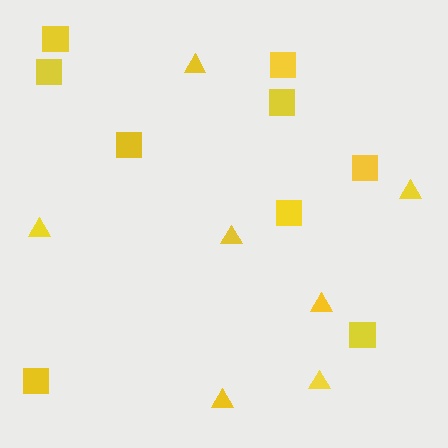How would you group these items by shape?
There are 2 groups: one group of triangles (7) and one group of squares (9).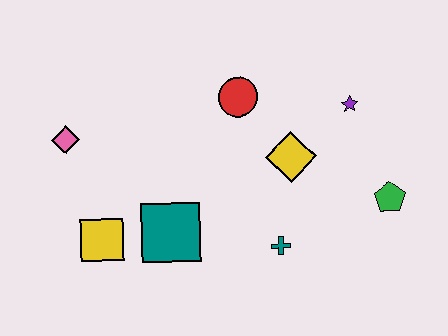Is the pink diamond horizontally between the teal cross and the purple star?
No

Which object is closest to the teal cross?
The yellow diamond is closest to the teal cross.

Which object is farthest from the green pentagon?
The pink diamond is farthest from the green pentagon.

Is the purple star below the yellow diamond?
No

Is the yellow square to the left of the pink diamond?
No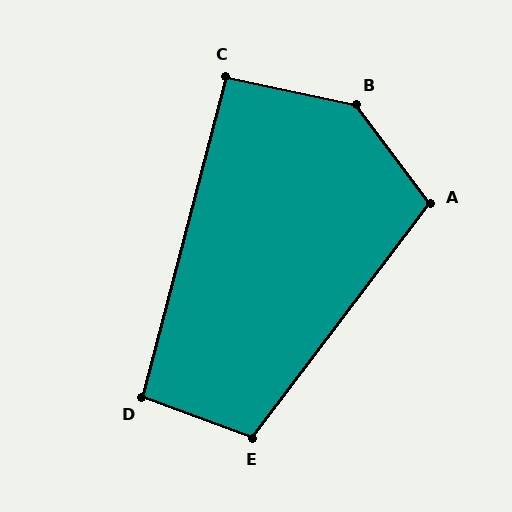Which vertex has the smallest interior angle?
C, at approximately 93 degrees.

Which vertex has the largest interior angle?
B, at approximately 138 degrees.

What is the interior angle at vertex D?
Approximately 95 degrees (obtuse).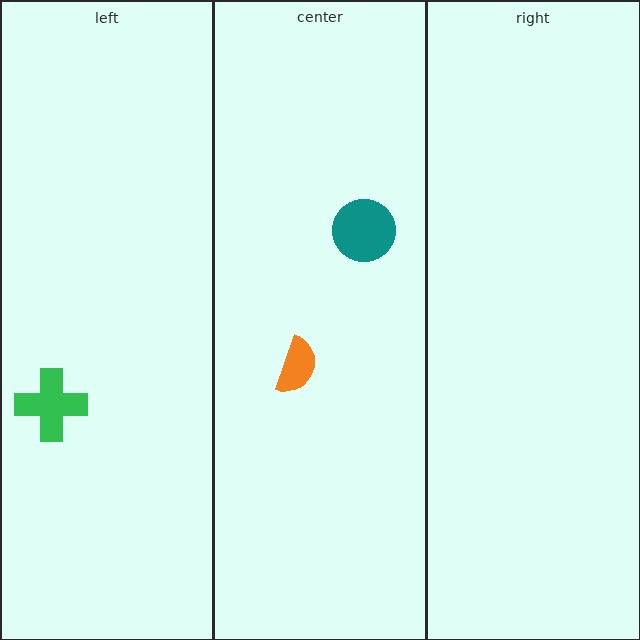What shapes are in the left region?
The green cross.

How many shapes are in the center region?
2.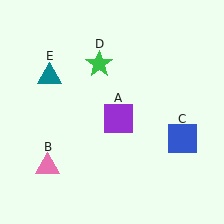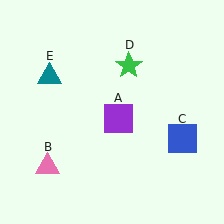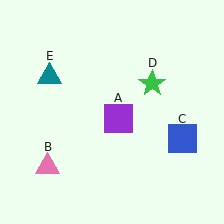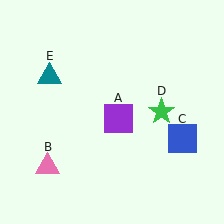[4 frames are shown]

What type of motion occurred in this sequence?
The green star (object D) rotated clockwise around the center of the scene.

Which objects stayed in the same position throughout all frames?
Purple square (object A) and pink triangle (object B) and blue square (object C) and teal triangle (object E) remained stationary.